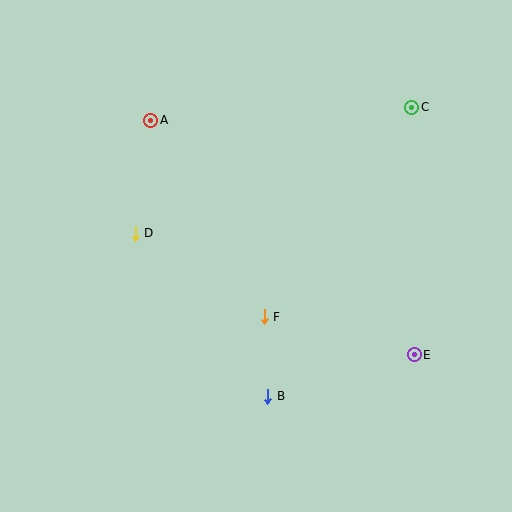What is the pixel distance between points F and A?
The distance between F and A is 227 pixels.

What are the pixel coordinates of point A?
Point A is at (151, 120).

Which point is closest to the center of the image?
Point F at (264, 317) is closest to the center.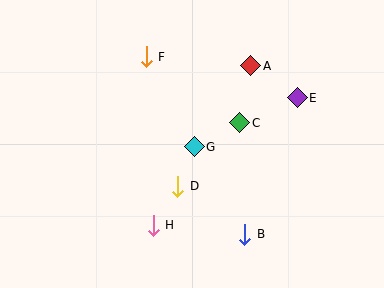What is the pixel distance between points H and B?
The distance between H and B is 92 pixels.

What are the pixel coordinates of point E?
Point E is at (297, 98).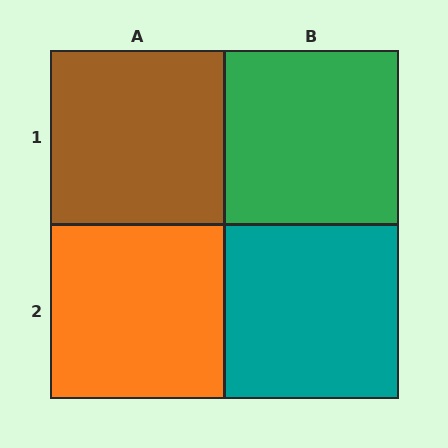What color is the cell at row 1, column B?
Green.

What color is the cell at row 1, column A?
Brown.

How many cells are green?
1 cell is green.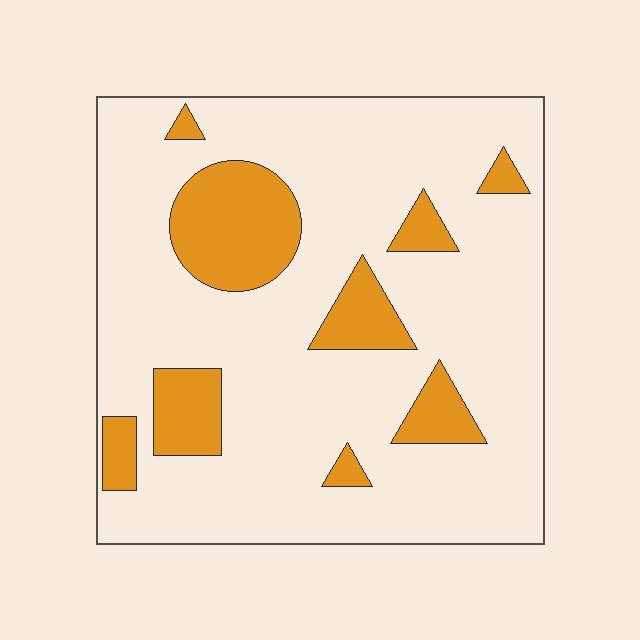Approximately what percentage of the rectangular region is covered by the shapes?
Approximately 20%.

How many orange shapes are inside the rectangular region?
9.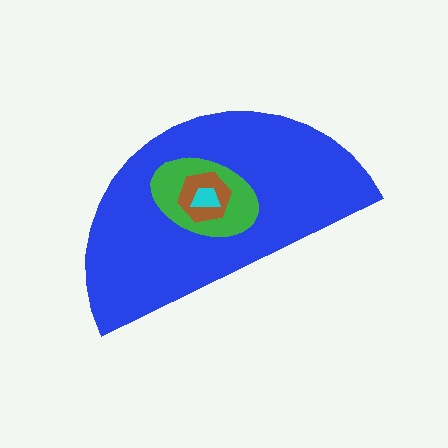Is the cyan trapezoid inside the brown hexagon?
Yes.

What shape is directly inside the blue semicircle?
The green ellipse.